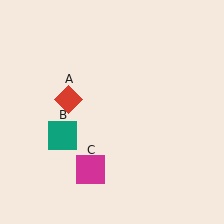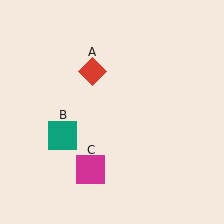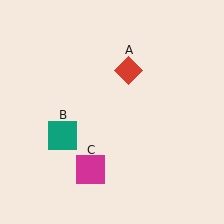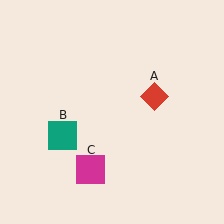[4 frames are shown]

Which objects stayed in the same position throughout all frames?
Teal square (object B) and magenta square (object C) remained stationary.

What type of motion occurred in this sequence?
The red diamond (object A) rotated clockwise around the center of the scene.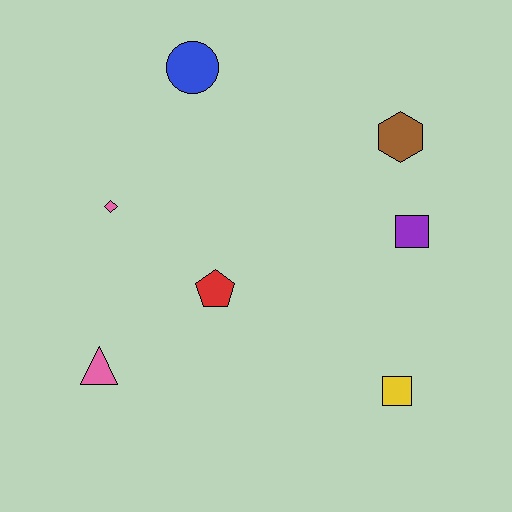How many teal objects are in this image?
There are no teal objects.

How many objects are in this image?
There are 7 objects.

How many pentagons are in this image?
There is 1 pentagon.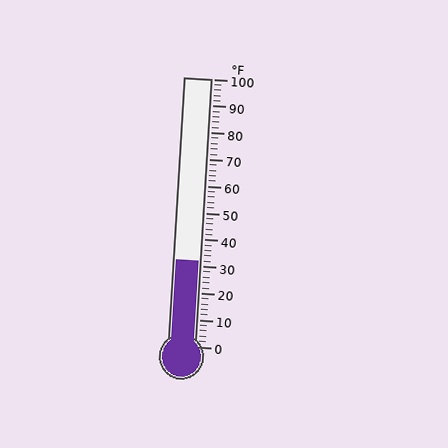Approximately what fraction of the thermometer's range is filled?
The thermometer is filled to approximately 30% of its range.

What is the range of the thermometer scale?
The thermometer scale ranges from 0°F to 100°F.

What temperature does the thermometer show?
The thermometer shows approximately 32°F.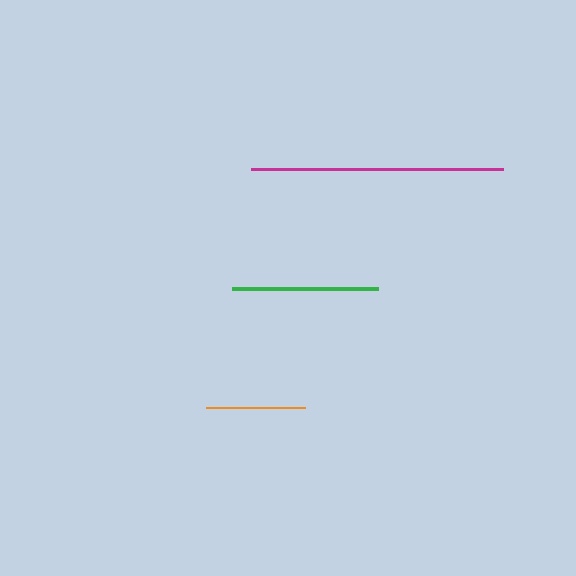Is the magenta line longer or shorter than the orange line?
The magenta line is longer than the orange line.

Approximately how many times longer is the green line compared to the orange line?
The green line is approximately 1.5 times the length of the orange line.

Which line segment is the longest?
The magenta line is the longest at approximately 252 pixels.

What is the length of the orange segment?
The orange segment is approximately 98 pixels long.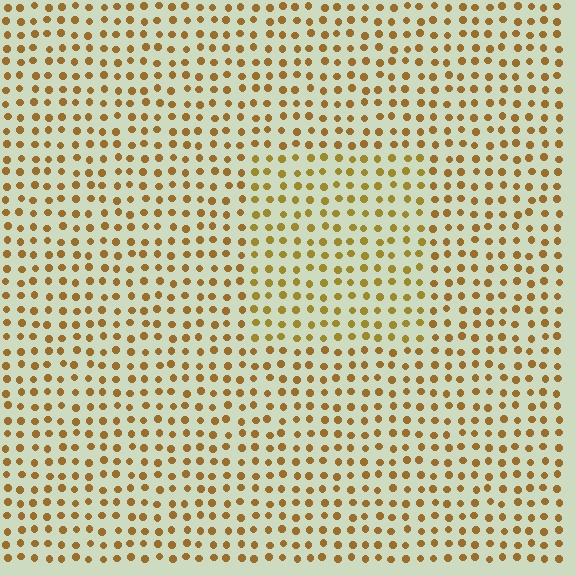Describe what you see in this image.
The image is filled with small brown elements in a uniform arrangement. A rectangle-shaped region is visible where the elements are tinted to a slightly different hue, forming a subtle color boundary.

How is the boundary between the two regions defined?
The boundary is defined purely by a slight shift in hue (about 15 degrees). Spacing, size, and orientation are identical on both sides.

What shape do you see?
I see a rectangle.